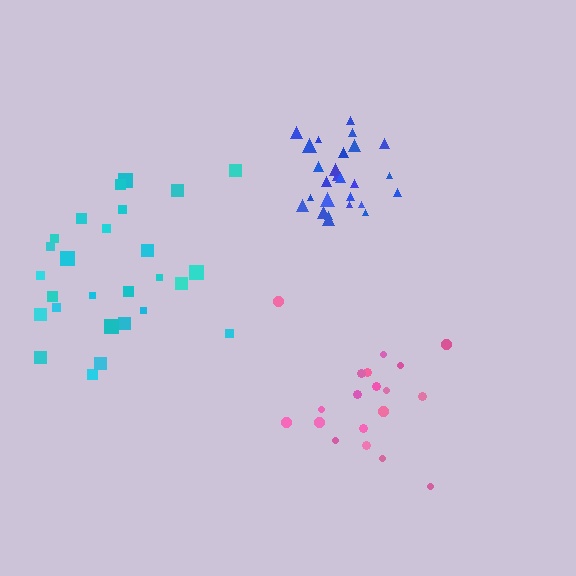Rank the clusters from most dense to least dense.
blue, pink, cyan.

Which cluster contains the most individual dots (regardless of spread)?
Cyan (27).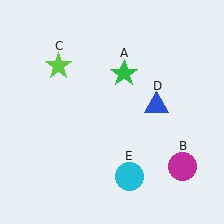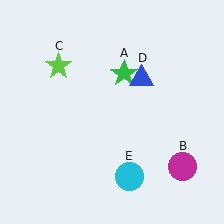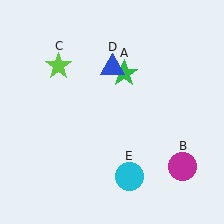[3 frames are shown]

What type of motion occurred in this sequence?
The blue triangle (object D) rotated counterclockwise around the center of the scene.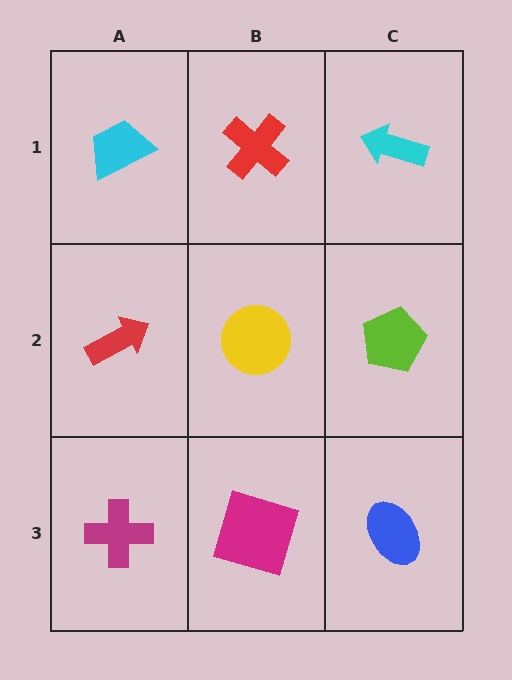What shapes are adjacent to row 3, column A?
A red arrow (row 2, column A), a magenta square (row 3, column B).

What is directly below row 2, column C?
A blue ellipse.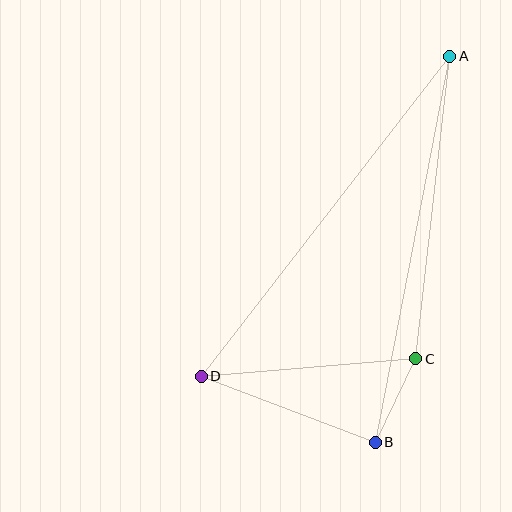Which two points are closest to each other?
Points B and C are closest to each other.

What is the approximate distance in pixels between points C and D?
The distance between C and D is approximately 215 pixels.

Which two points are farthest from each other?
Points A and D are farthest from each other.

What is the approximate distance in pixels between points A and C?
The distance between A and C is approximately 304 pixels.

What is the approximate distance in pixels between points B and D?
The distance between B and D is approximately 186 pixels.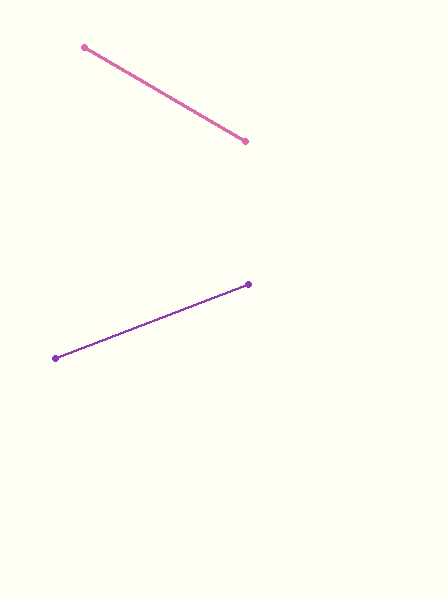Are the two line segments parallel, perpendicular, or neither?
Neither parallel nor perpendicular — they differ by about 51°.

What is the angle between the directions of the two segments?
Approximately 51 degrees.